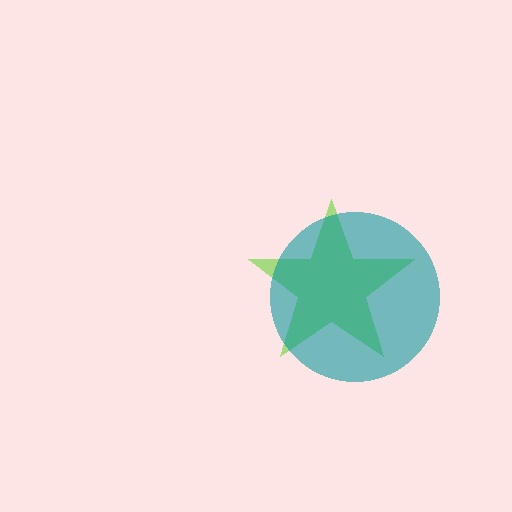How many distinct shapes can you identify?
There are 2 distinct shapes: a lime star, a teal circle.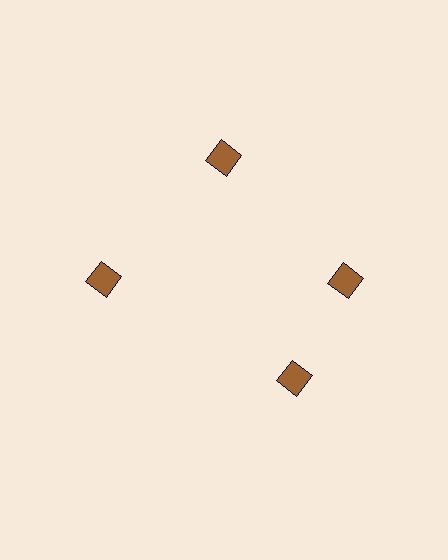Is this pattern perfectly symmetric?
No. The 4 brown squares are arranged in a ring, but one element near the 6 o'clock position is rotated out of alignment along the ring, breaking the 4-fold rotational symmetry.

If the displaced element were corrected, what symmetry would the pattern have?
It would have 4-fold rotational symmetry — the pattern would map onto itself every 90 degrees.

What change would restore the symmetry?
The symmetry would be restored by rotating it back into even spacing with its neighbors so that all 4 squares sit at equal angles and equal distance from the center.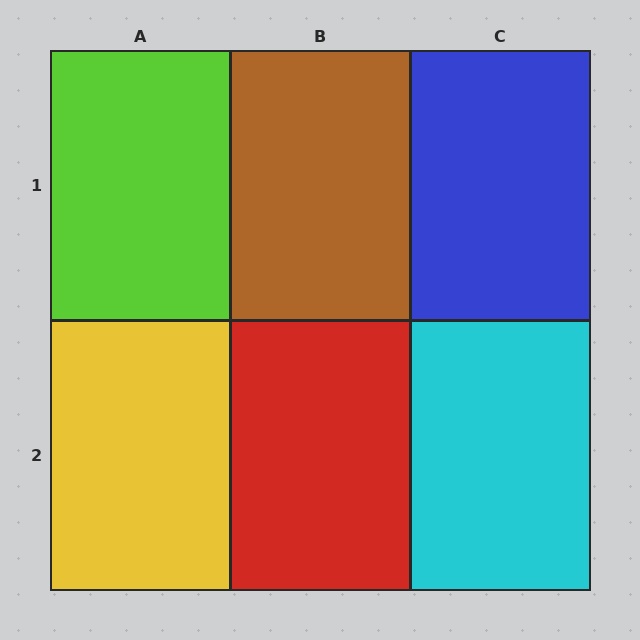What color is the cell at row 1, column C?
Blue.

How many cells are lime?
1 cell is lime.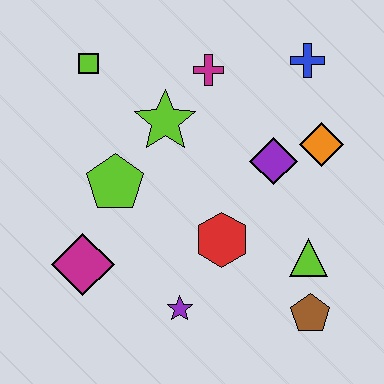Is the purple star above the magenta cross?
No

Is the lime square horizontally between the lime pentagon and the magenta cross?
No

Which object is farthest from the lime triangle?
The lime square is farthest from the lime triangle.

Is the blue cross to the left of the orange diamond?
Yes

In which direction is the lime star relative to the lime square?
The lime star is to the right of the lime square.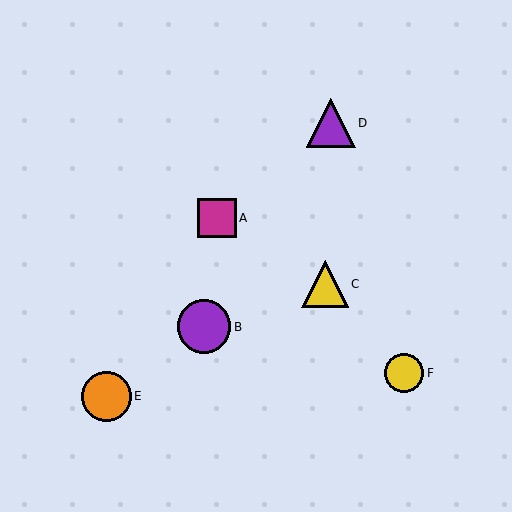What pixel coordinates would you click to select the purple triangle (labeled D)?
Click at (331, 123) to select the purple triangle D.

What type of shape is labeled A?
Shape A is a magenta square.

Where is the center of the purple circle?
The center of the purple circle is at (204, 327).